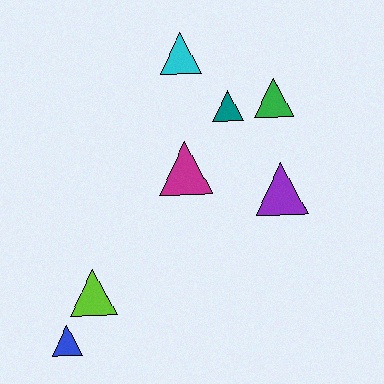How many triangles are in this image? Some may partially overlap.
There are 7 triangles.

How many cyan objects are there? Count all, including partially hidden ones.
There is 1 cyan object.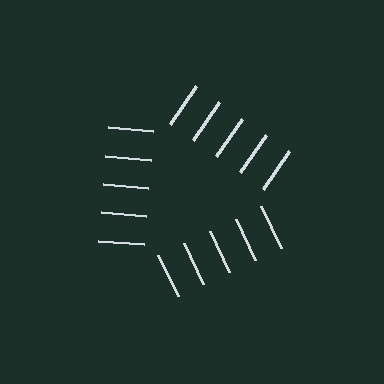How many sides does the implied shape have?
3 sides — the line-ends trace a triangle.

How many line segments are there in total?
15 — 5 along each of the 3 edges.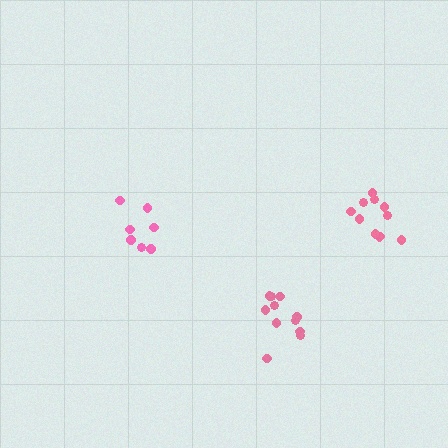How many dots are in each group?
Group 1: 11 dots, Group 2: 7 dots, Group 3: 11 dots (29 total).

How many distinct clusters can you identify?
There are 3 distinct clusters.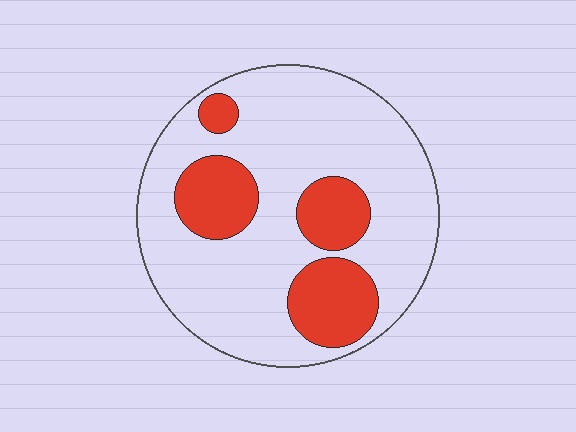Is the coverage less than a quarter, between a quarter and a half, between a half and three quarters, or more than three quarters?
Less than a quarter.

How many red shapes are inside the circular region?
4.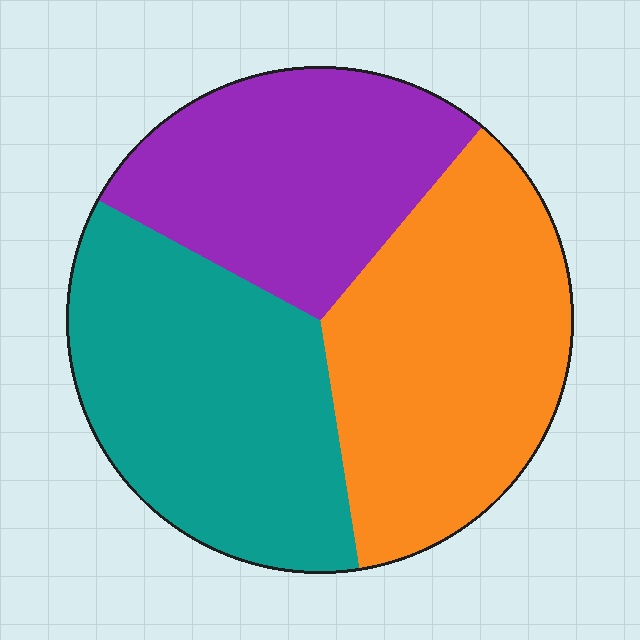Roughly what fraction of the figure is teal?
Teal takes up between a third and a half of the figure.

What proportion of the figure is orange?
Orange takes up about three eighths (3/8) of the figure.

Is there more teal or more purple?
Teal.